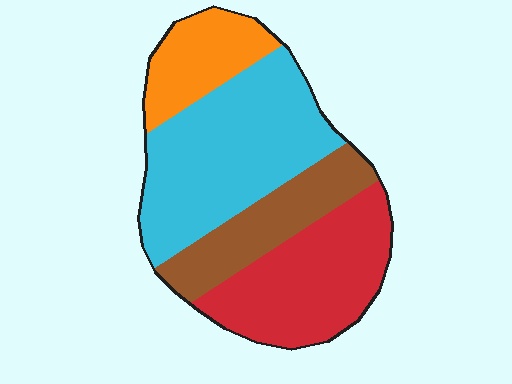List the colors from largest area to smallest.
From largest to smallest: cyan, red, brown, orange.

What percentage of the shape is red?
Red takes up between a quarter and a half of the shape.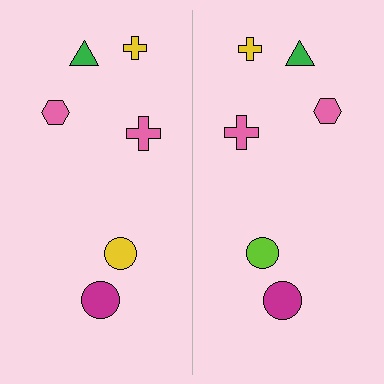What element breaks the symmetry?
The lime circle on the right side breaks the symmetry — its mirror counterpart is yellow.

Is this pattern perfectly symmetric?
No, the pattern is not perfectly symmetric. The lime circle on the right side breaks the symmetry — its mirror counterpart is yellow.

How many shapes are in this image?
There are 12 shapes in this image.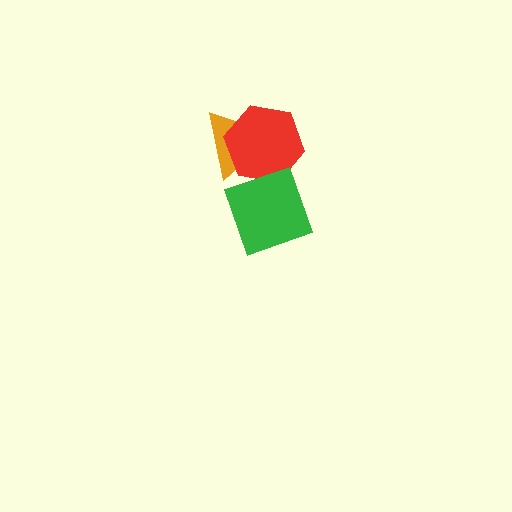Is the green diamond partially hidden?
No, no other shape covers it.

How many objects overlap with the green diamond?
2 objects overlap with the green diamond.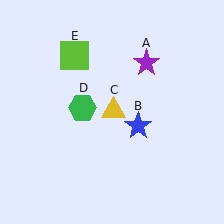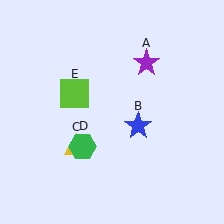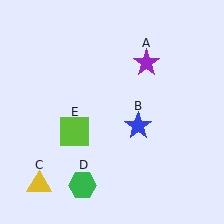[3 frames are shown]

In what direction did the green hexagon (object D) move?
The green hexagon (object D) moved down.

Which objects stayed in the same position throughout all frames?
Purple star (object A) and blue star (object B) remained stationary.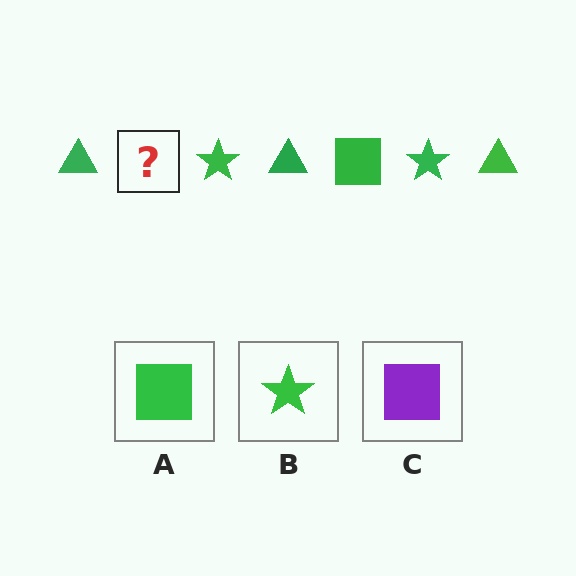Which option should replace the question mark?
Option A.